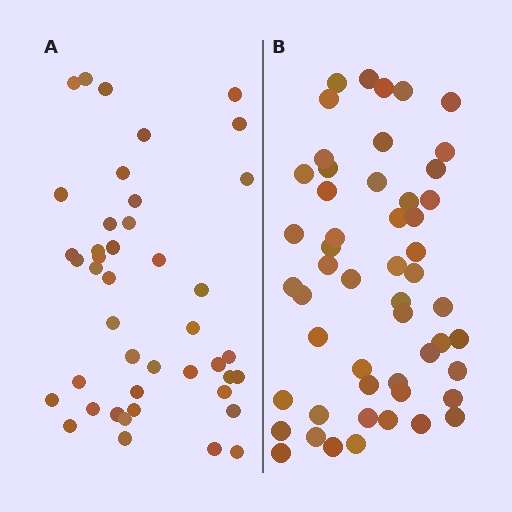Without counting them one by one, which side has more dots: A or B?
Region B (the right region) has more dots.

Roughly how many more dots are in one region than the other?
Region B has roughly 8 or so more dots than region A.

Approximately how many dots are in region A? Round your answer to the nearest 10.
About 40 dots. (The exact count is 43, which rounds to 40.)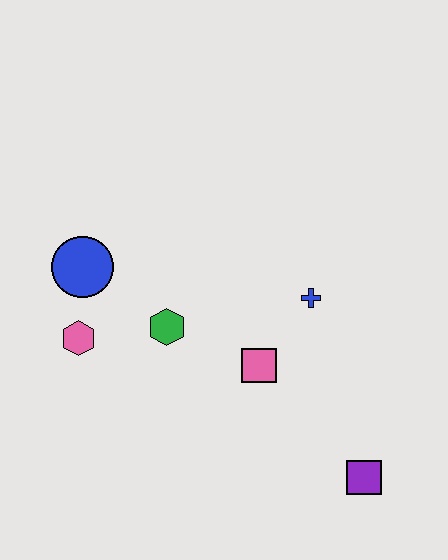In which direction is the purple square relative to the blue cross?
The purple square is below the blue cross.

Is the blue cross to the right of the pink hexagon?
Yes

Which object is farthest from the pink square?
The blue circle is farthest from the pink square.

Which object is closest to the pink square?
The blue cross is closest to the pink square.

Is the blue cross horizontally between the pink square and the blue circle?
No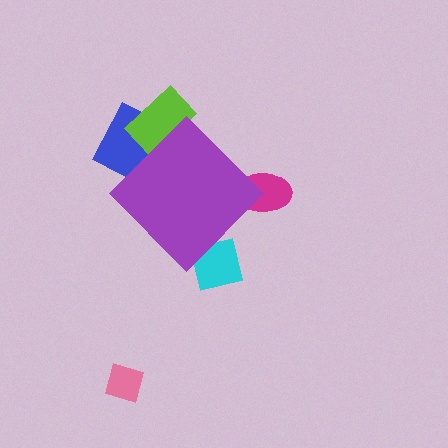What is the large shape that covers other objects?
A purple diamond.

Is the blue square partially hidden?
Yes, the blue square is partially hidden behind the purple diamond.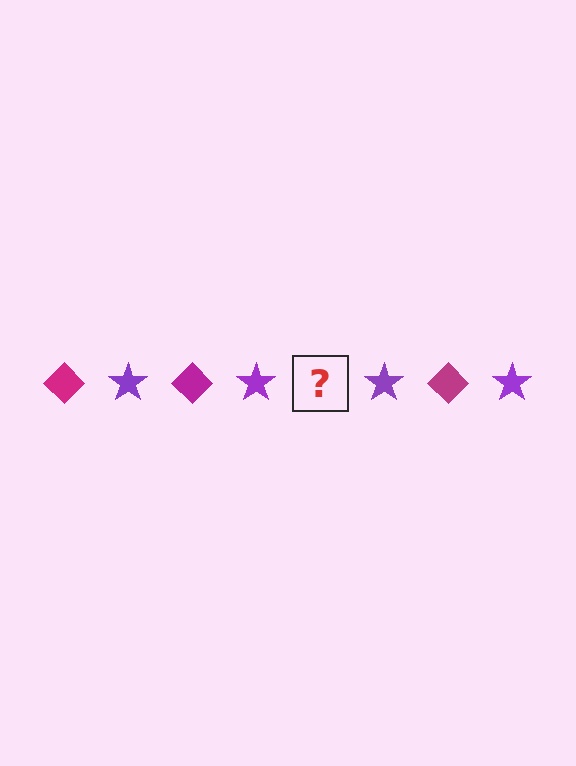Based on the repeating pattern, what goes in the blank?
The blank should be a magenta diamond.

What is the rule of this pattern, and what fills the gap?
The rule is that the pattern alternates between magenta diamond and purple star. The gap should be filled with a magenta diamond.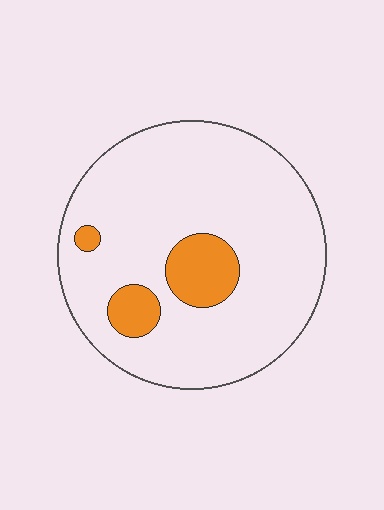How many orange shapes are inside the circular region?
3.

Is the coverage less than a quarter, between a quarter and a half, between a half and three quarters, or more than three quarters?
Less than a quarter.